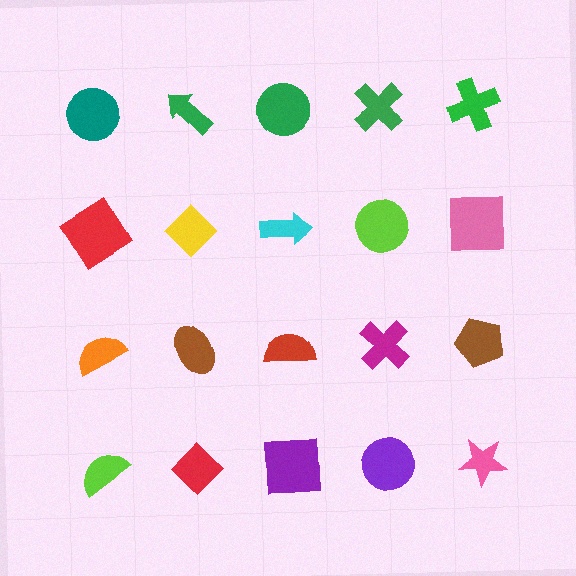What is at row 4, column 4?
A purple circle.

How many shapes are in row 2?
5 shapes.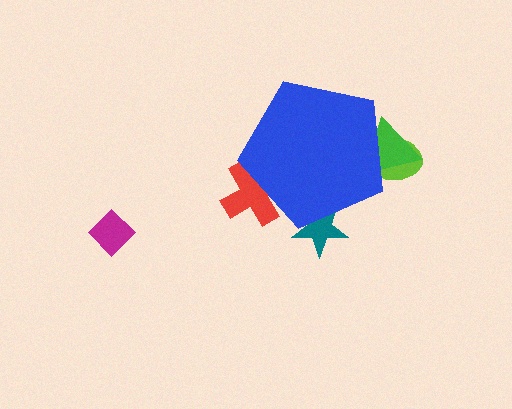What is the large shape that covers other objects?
A blue pentagon.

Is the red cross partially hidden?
Yes, the red cross is partially hidden behind the blue pentagon.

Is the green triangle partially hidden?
Yes, the green triangle is partially hidden behind the blue pentagon.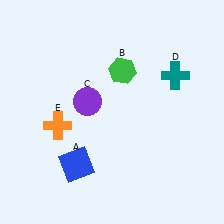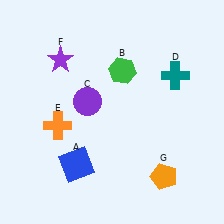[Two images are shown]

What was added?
A purple star (F), an orange pentagon (G) were added in Image 2.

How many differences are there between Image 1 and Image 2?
There are 2 differences between the two images.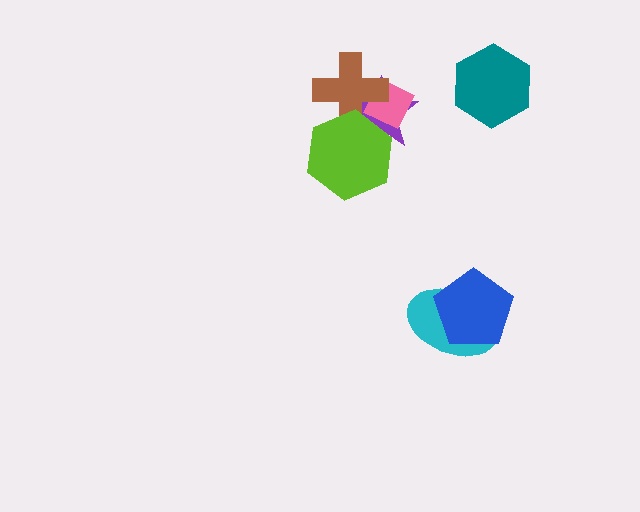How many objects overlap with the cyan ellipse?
1 object overlaps with the cyan ellipse.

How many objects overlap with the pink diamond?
3 objects overlap with the pink diamond.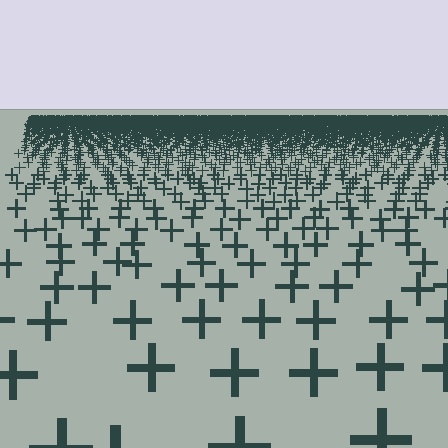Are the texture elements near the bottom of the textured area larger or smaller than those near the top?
Larger. Near the bottom, elements are closer to the viewer and appear at a bigger on-screen size.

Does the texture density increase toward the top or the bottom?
Density increases toward the top.